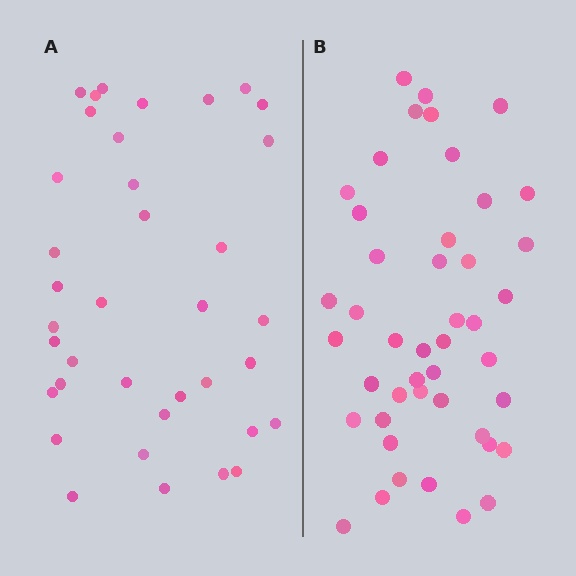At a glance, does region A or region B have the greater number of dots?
Region B (the right region) has more dots.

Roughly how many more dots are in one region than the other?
Region B has roughly 8 or so more dots than region A.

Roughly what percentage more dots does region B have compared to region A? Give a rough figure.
About 20% more.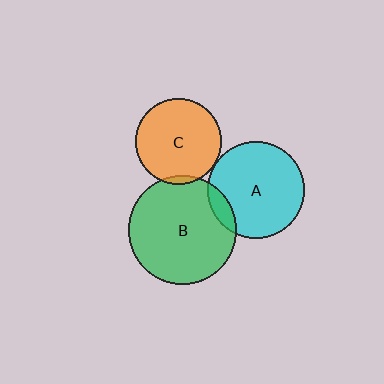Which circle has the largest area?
Circle B (green).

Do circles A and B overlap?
Yes.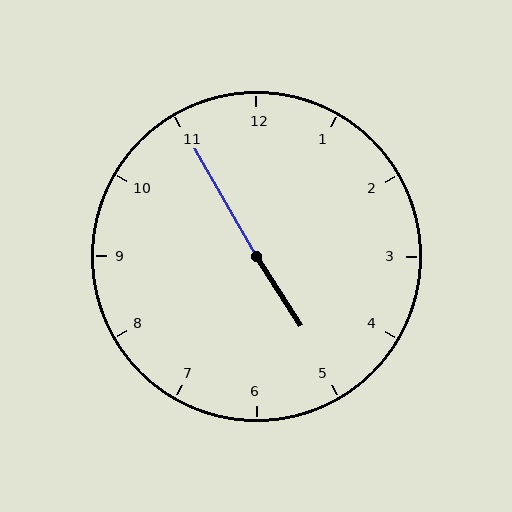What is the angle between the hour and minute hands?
Approximately 178 degrees.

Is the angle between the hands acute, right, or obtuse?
It is obtuse.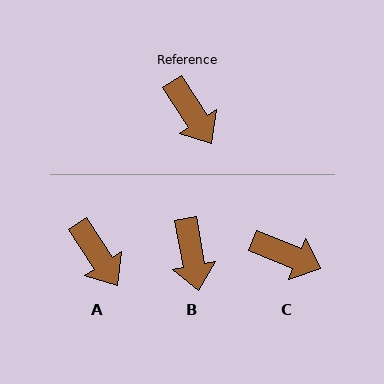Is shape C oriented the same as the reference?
No, it is off by about 35 degrees.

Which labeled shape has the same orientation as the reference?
A.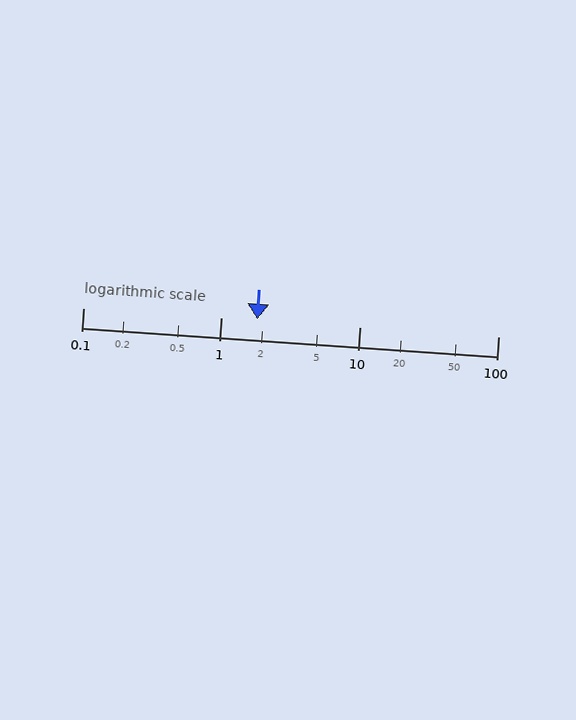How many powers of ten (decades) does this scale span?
The scale spans 3 decades, from 0.1 to 100.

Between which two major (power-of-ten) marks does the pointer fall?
The pointer is between 1 and 10.